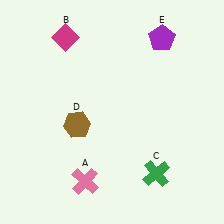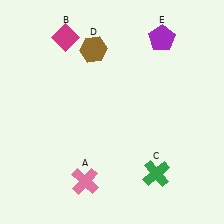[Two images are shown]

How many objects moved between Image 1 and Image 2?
1 object moved between the two images.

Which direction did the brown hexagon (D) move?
The brown hexagon (D) moved up.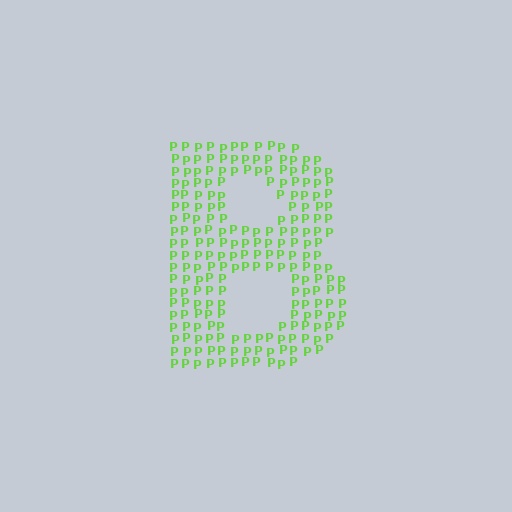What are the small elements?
The small elements are letter P's.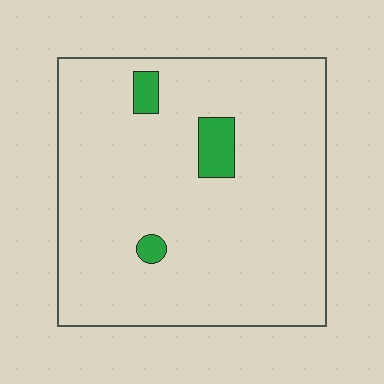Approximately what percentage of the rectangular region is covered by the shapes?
Approximately 5%.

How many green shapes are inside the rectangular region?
3.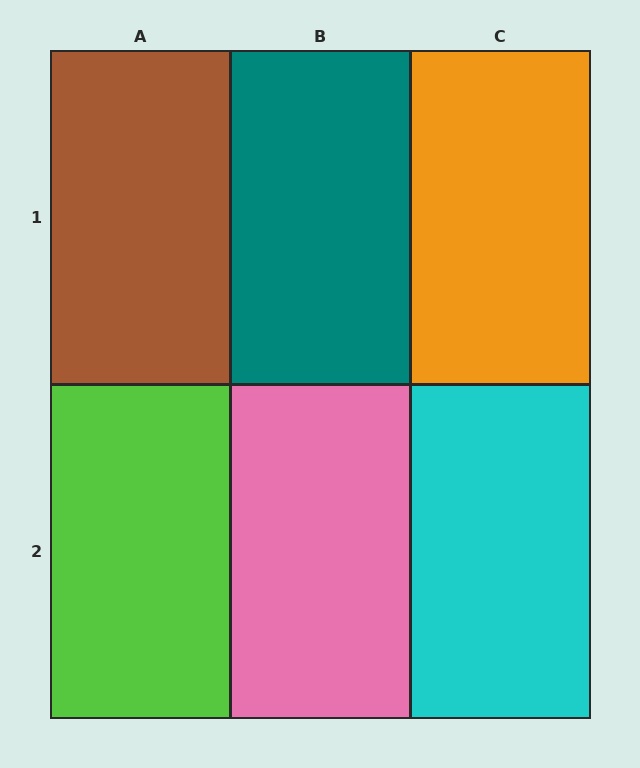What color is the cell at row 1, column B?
Teal.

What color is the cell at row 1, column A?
Brown.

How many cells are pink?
1 cell is pink.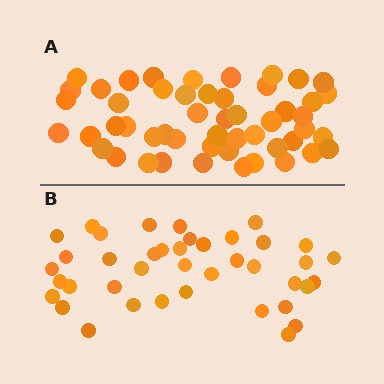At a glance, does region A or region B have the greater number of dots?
Region A (the top region) has more dots.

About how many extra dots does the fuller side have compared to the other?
Region A has roughly 12 or so more dots than region B.